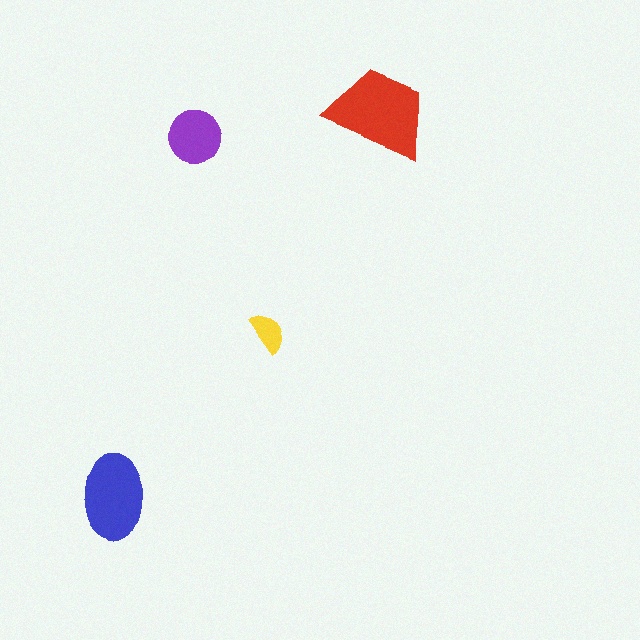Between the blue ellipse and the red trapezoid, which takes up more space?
The red trapezoid.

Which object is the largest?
The red trapezoid.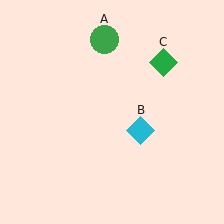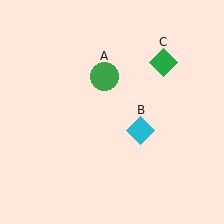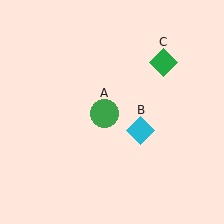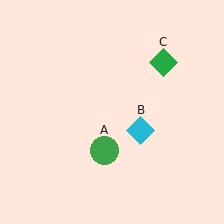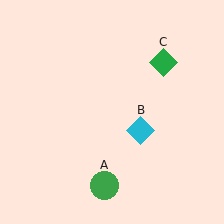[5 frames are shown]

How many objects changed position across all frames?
1 object changed position: green circle (object A).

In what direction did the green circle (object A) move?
The green circle (object A) moved down.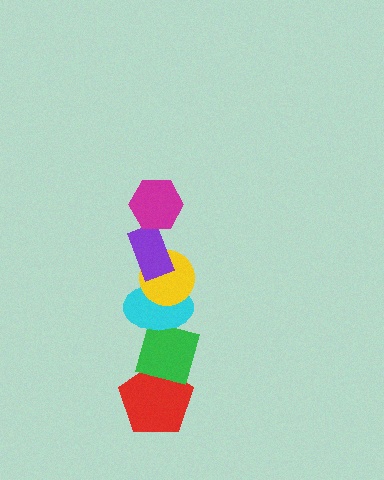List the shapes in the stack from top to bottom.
From top to bottom: the magenta hexagon, the purple rectangle, the yellow circle, the cyan ellipse, the green diamond, the red pentagon.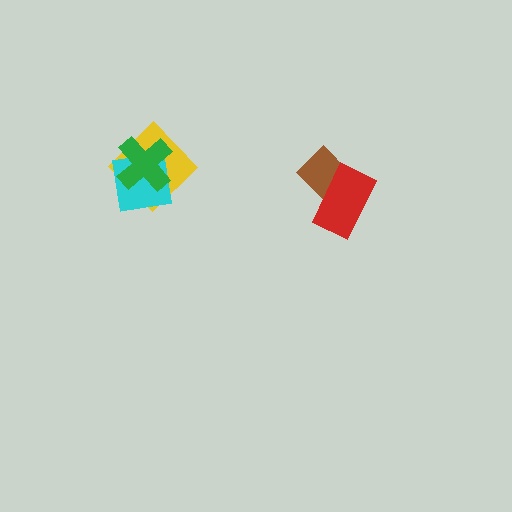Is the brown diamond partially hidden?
Yes, it is partially covered by another shape.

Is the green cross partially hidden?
No, no other shape covers it.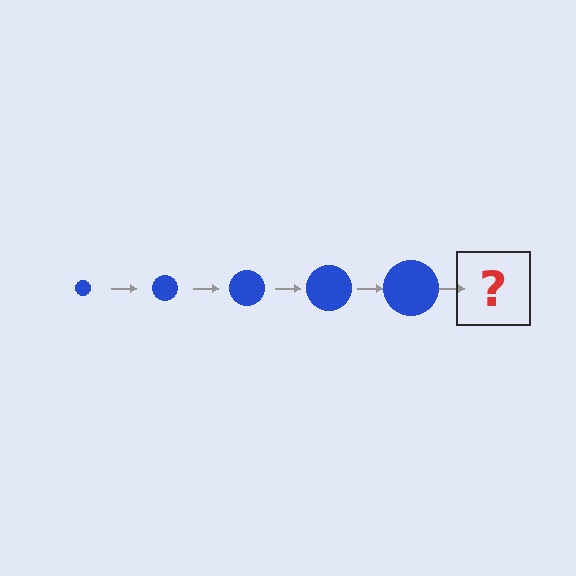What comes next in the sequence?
The next element should be a blue circle, larger than the previous one.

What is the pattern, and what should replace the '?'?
The pattern is that the circle gets progressively larger each step. The '?' should be a blue circle, larger than the previous one.